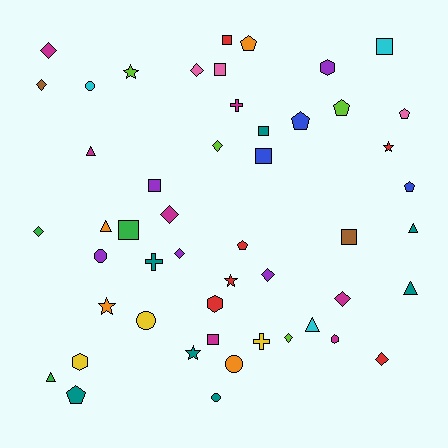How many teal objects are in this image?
There are 7 teal objects.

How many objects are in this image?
There are 50 objects.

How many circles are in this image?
There are 5 circles.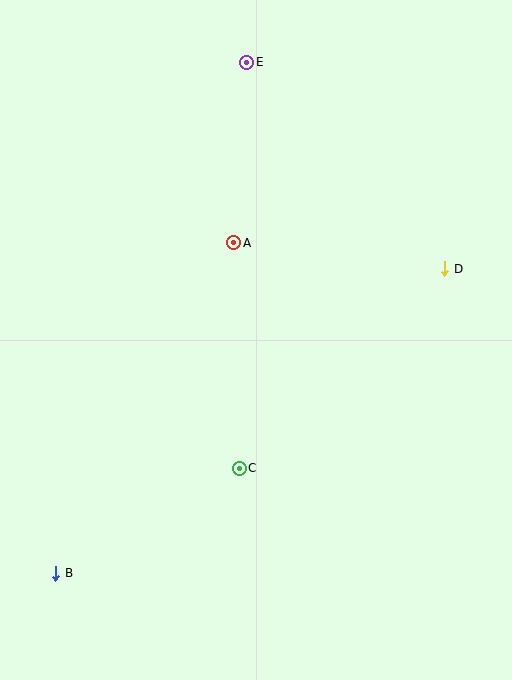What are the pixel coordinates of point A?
Point A is at (234, 243).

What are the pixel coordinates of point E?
Point E is at (247, 62).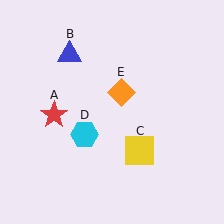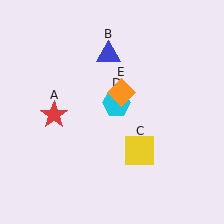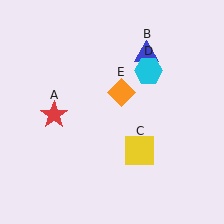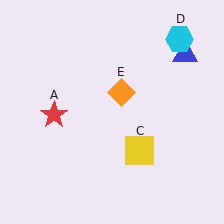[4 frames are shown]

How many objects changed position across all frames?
2 objects changed position: blue triangle (object B), cyan hexagon (object D).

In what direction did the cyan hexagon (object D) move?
The cyan hexagon (object D) moved up and to the right.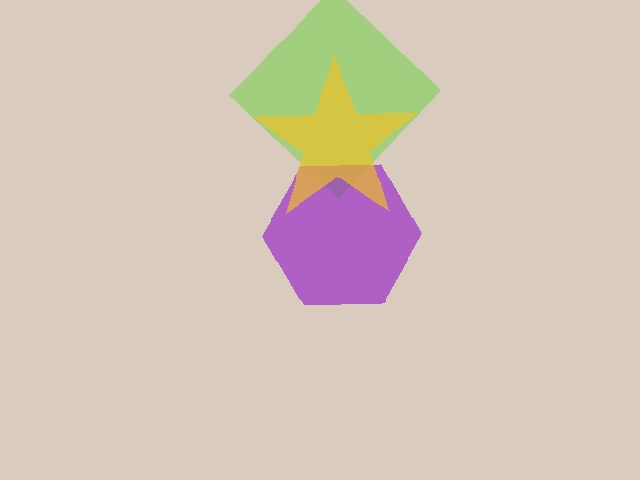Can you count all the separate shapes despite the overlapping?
Yes, there are 3 separate shapes.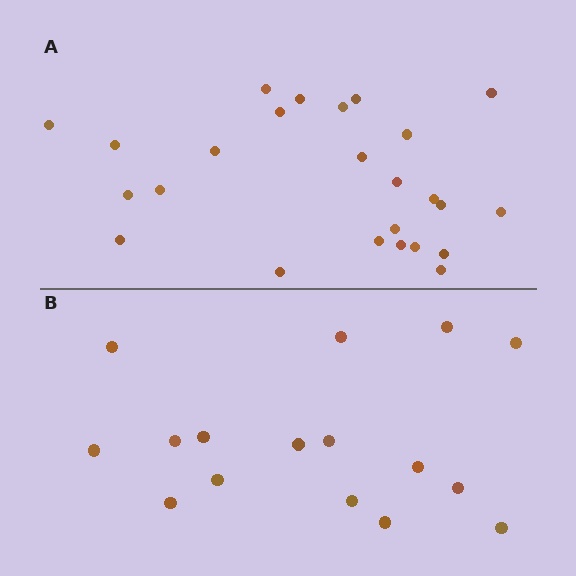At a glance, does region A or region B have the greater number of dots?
Region A (the top region) has more dots.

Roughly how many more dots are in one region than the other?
Region A has roughly 8 or so more dots than region B.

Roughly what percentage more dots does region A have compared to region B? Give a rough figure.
About 55% more.